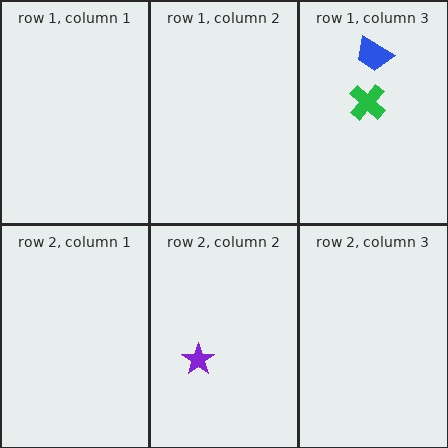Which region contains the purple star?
The row 2, column 2 region.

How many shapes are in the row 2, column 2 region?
1.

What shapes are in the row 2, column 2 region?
The purple star.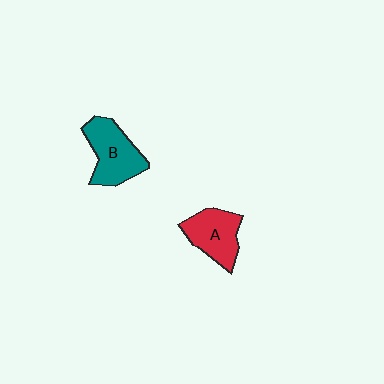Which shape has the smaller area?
Shape A (red).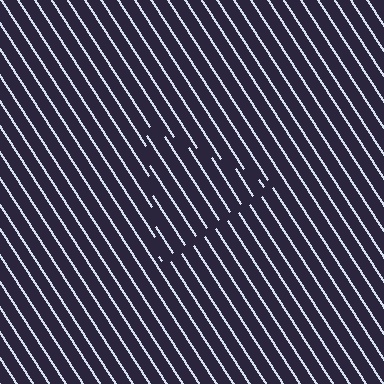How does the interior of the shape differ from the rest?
The interior of the shape contains the same grating, shifted by half a period — the contour is defined by the phase discontinuity where line-ends from the inner and outer gratings abut.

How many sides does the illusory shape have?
3 sides — the line-ends trace a triangle.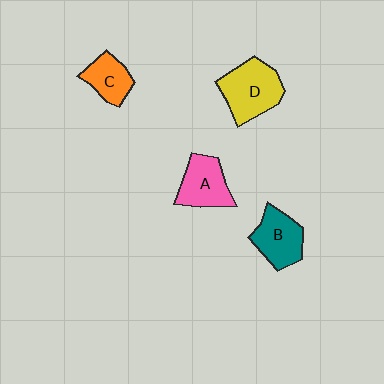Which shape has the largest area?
Shape D (yellow).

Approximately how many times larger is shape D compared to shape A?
Approximately 1.3 times.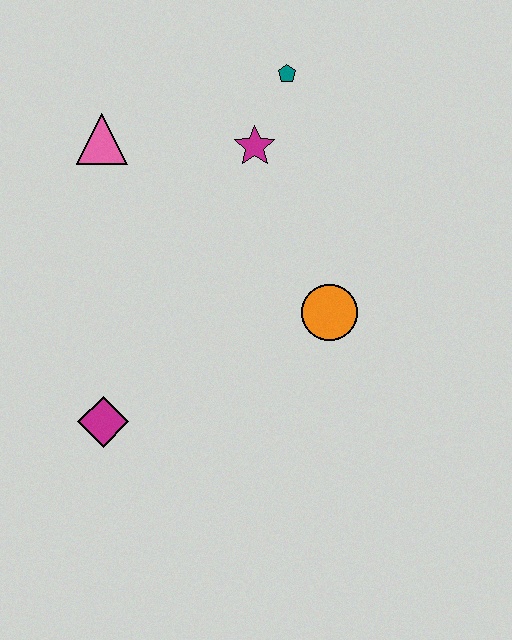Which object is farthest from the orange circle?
The pink triangle is farthest from the orange circle.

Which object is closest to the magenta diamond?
The orange circle is closest to the magenta diamond.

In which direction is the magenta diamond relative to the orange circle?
The magenta diamond is to the left of the orange circle.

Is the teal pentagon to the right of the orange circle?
No